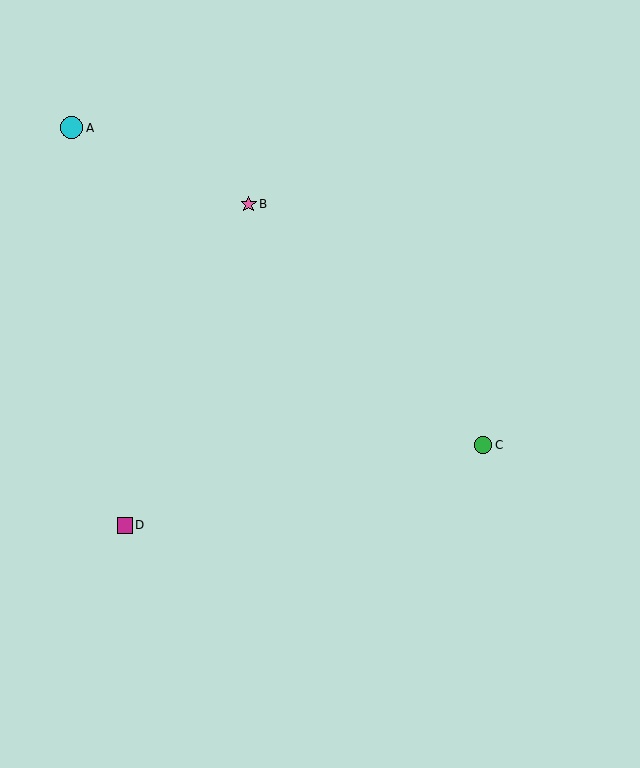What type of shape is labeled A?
Shape A is a cyan circle.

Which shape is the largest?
The cyan circle (labeled A) is the largest.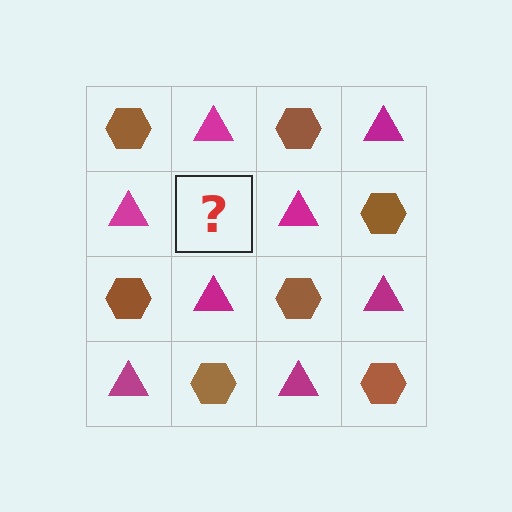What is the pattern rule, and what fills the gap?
The rule is that it alternates brown hexagon and magenta triangle in a checkerboard pattern. The gap should be filled with a brown hexagon.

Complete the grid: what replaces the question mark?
The question mark should be replaced with a brown hexagon.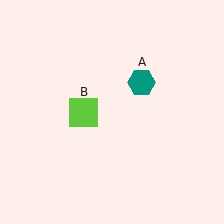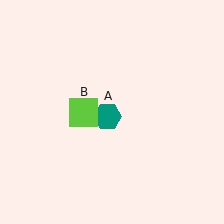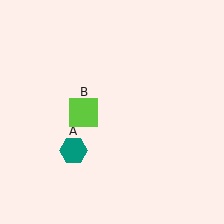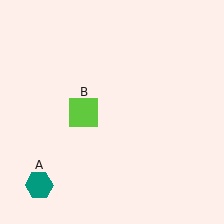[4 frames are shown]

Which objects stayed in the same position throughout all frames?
Lime square (object B) remained stationary.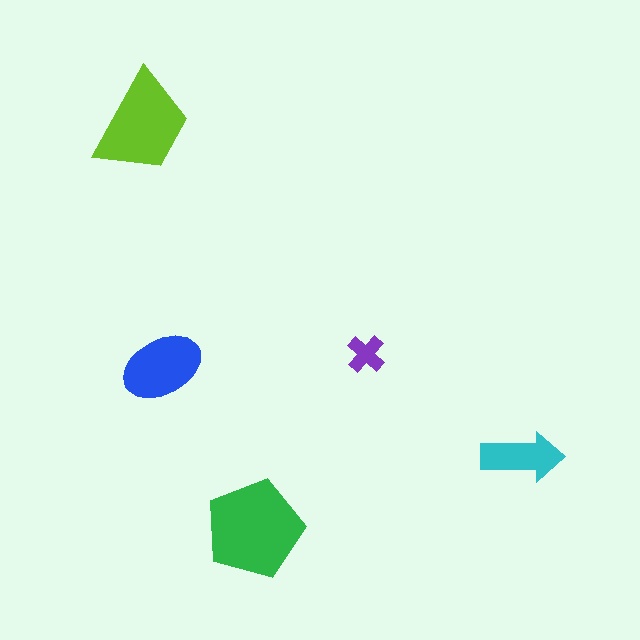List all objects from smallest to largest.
The purple cross, the cyan arrow, the blue ellipse, the lime trapezoid, the green pentagon.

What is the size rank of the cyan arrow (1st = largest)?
4th.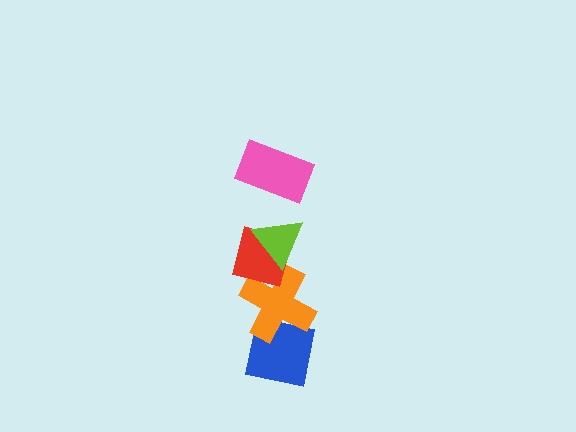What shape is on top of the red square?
The lime triangle is on top of the red square.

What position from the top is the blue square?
The blue square is 5th from the top.